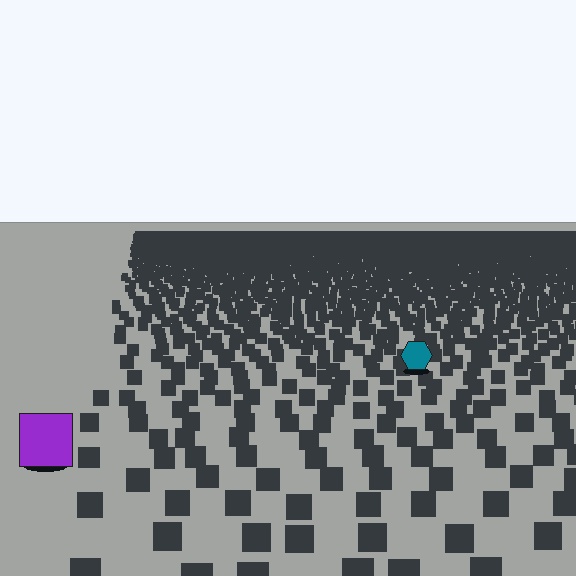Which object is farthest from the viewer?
The teal hexagon is farthest from the viewer. It appears smaller and the ground texture around it is denser.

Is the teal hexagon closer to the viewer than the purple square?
No. The purple square is closer — you can tell from the texture gradient: the ground texture is coarser near it.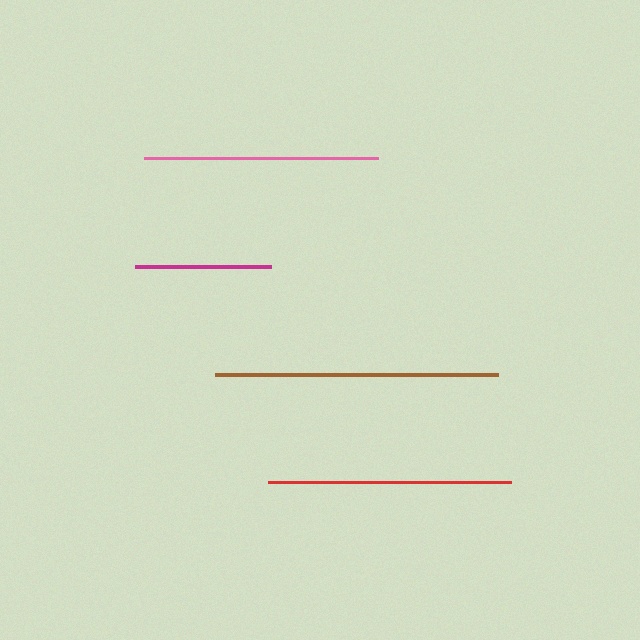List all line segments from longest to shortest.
From longest to shortest: brown, red, pink, magenta.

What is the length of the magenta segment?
The magenta segment is approximately 136 pixels long.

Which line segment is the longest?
The brown line is the longest at approximately 282 pixels.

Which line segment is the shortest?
The magenta line is the shortest at approximately 136 pixels.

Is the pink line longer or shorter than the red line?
The red line is longer than the pink line.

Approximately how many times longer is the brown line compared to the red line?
The brown line is approximately 1.2 times the length of the red line.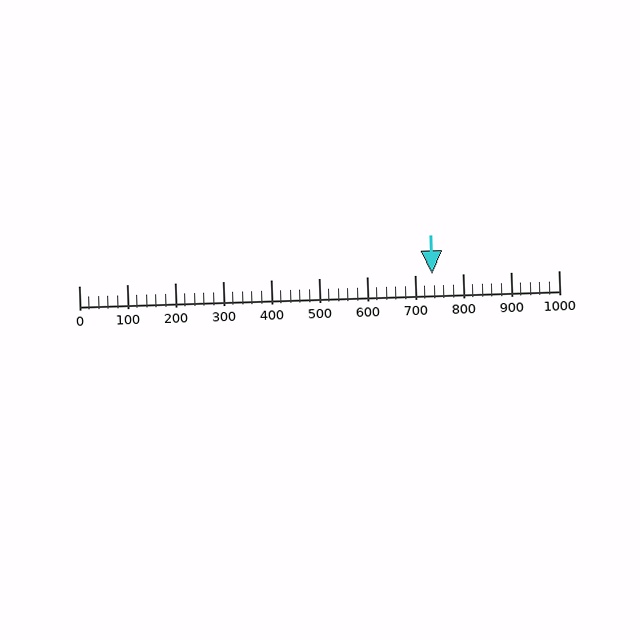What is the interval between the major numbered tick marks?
The major tick marks are spaced 100 units apart.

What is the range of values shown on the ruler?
The ruler shows values from 0 to 1000.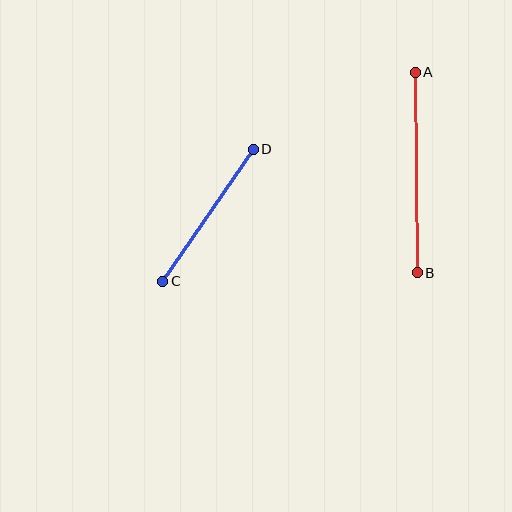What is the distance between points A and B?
The distance is approximately 200 pixels.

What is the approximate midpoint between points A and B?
The midpoint is at approximately (416, 173) pixels.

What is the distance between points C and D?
The distance is approximately 160 pixels.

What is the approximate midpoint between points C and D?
The midpoint is at approximately (208, 215) pixels.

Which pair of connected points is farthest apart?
Points A and B are farthest apart.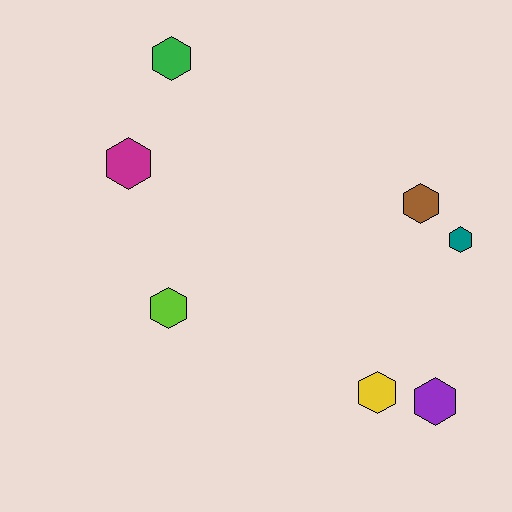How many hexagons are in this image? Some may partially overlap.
There are 7 hexagons.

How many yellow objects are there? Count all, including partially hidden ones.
There is 1 yellow object.